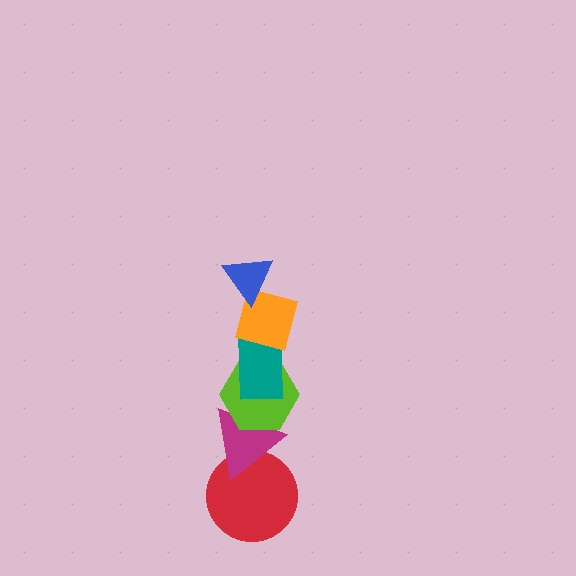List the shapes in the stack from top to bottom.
From top to bottom: the blue triangle, the orange square, the teal rectangle, the lime hexagon, the magenta triangle, the red circle.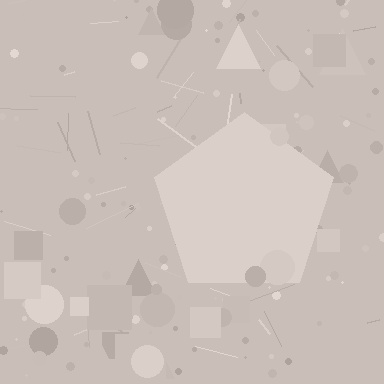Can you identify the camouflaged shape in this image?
The camouflaged shape is a pentagon.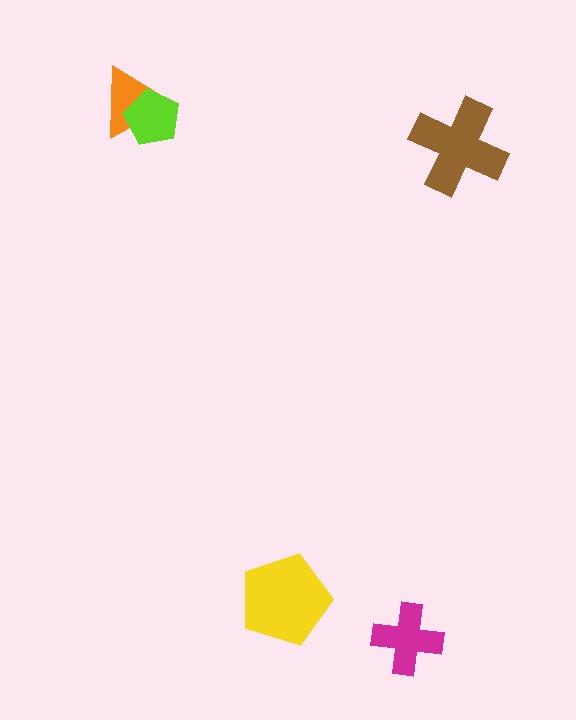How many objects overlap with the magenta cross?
0 objects overlap with the magenta cross.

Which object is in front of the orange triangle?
The lime pentagon is in front of the orange triangle.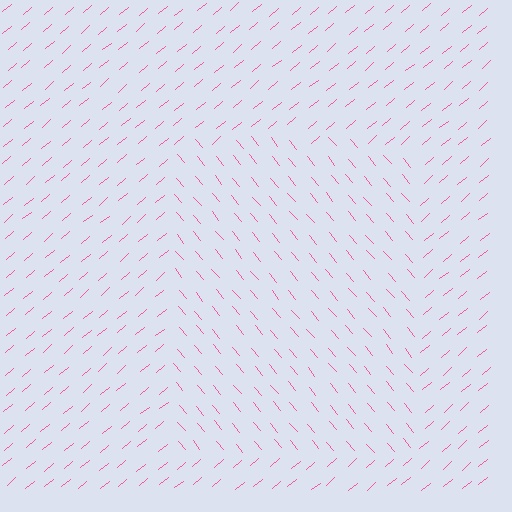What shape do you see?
I see a rectangle.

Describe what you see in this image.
The image is filled with small pink line segments. A rectangle region in the image has lines oriented differently from the surrounding lines, creating a visible texture boundary.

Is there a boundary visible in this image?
Yes, there is a texture boundary formed by a change in line orientation.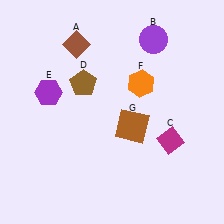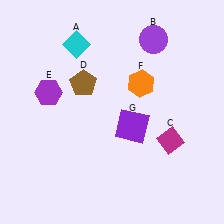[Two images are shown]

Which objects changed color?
A changed from brown to cyan. G changed from brown to purple.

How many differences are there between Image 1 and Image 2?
There are 2 differences between the two images.